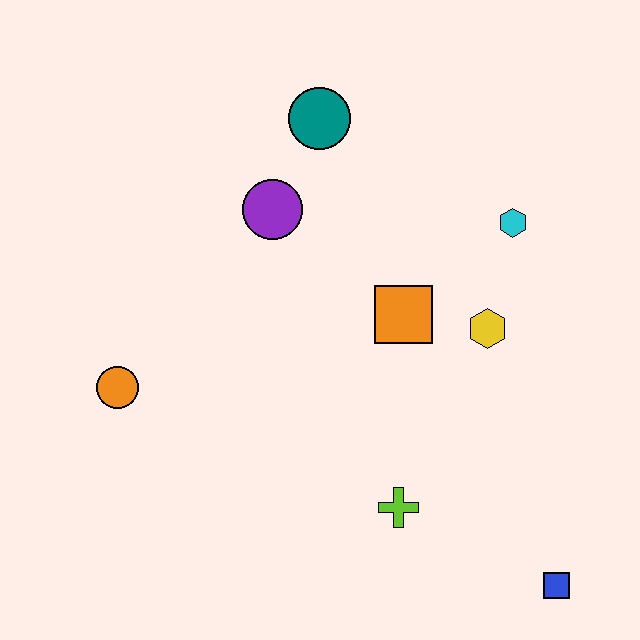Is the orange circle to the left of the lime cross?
Yes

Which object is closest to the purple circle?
The teal circle is closest to the purple circle.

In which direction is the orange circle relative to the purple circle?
The orange circle is below the purple circle.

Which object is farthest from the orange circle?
The blue square is farthest from the orange circle.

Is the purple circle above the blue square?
Yes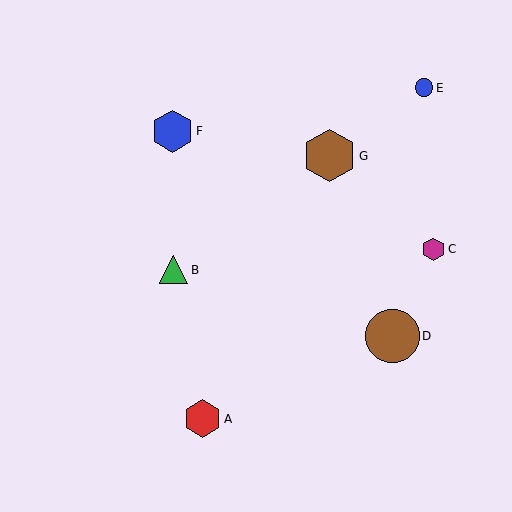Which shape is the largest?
The brown circle (labeled D) is the largest.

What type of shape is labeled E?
Shape E is a blue circle.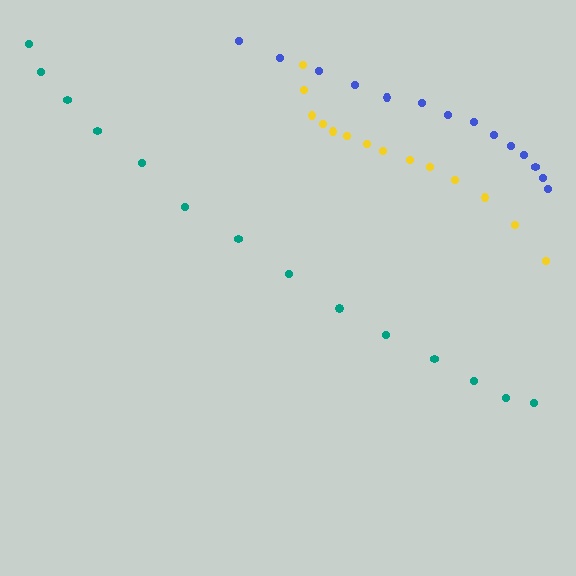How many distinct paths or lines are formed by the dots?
There are 3 distinct paths.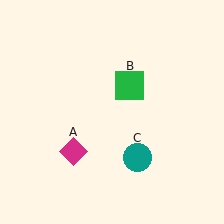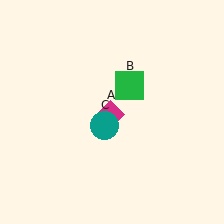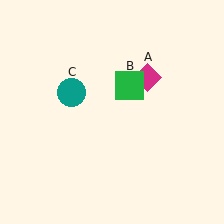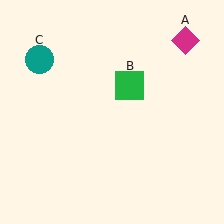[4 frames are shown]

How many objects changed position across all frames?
2 objects changed position: magenta diamond (object A), teal circle (object C).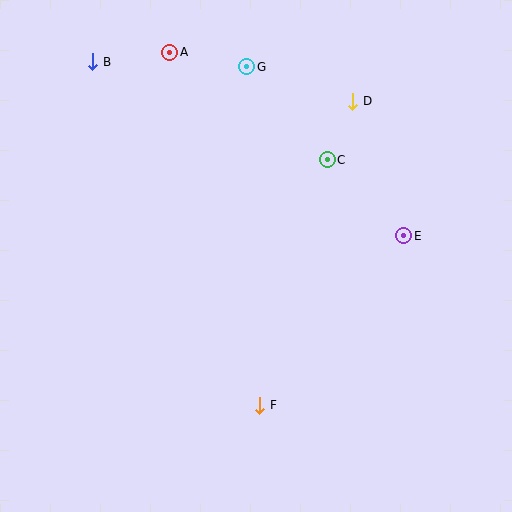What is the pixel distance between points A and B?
The distance between A and B is 78 pixels.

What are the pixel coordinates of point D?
Point D is at (353, 101).